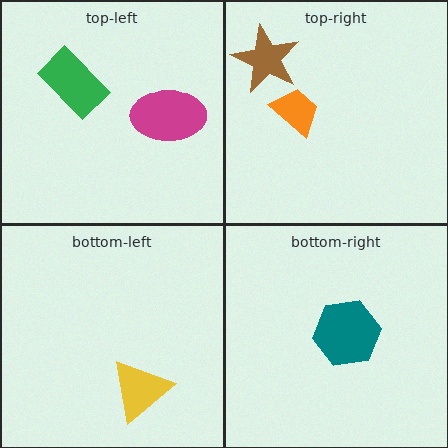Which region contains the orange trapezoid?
The top-right region.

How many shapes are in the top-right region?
2.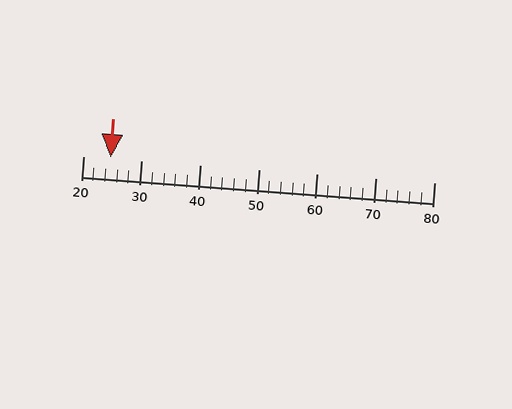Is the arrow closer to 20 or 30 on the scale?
The arrow is closer to 20.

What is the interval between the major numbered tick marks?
The major tick marks are spaced 10 units apart.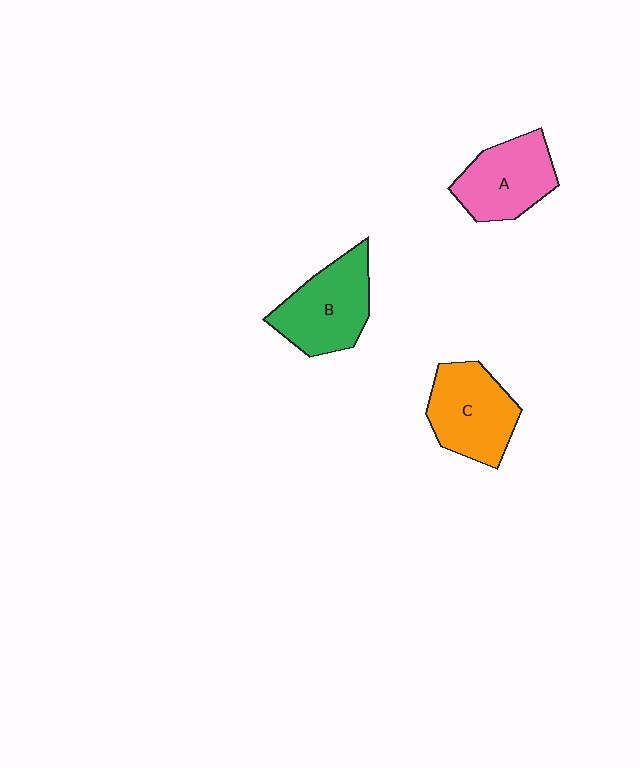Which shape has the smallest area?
Shape A (pink).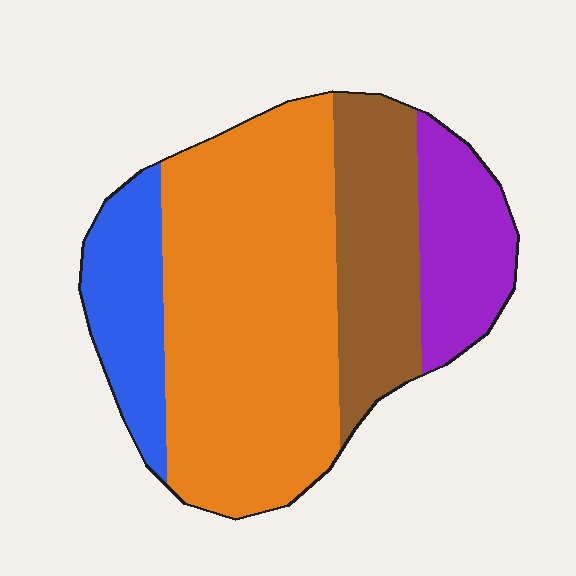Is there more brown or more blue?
Brown.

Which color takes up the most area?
Orange, at roughly 50%.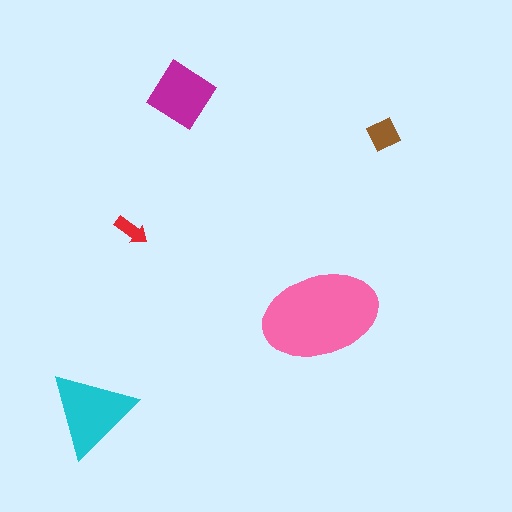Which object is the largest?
The pink ellipse.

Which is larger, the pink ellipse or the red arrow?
The pink ellipse.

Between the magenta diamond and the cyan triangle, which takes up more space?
The cyan triangle.